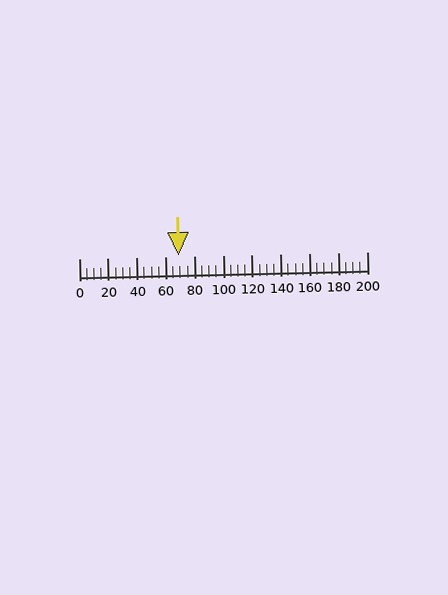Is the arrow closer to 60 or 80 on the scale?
The arrow is closer to 60.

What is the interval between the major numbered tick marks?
The major tick marks are spaced 20 units apart.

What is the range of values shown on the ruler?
The ruler shows values from 0 to 200.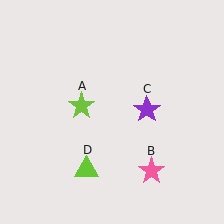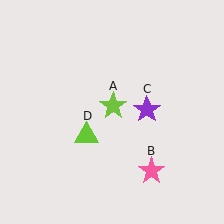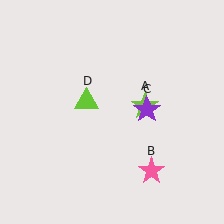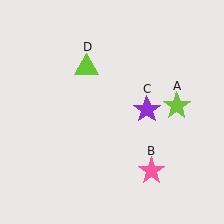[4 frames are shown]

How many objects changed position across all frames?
2 objects changed position: lime star (object A), lime triangle (object D).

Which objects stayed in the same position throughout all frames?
Pink star (object B) and purple star (object C) remained stationary.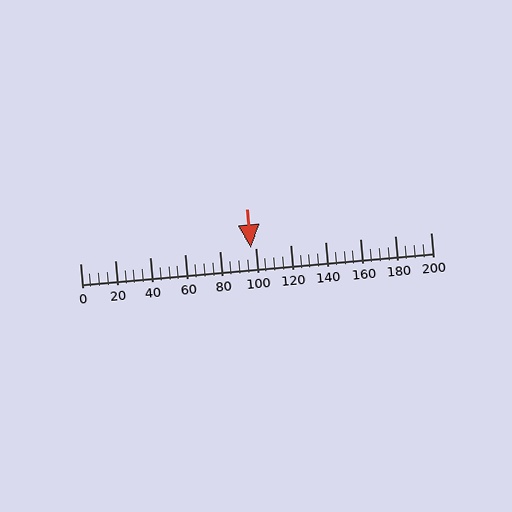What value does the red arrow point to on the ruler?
The red arrow points to approximately 97.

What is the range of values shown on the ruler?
The ruler shows values from 0 to 200.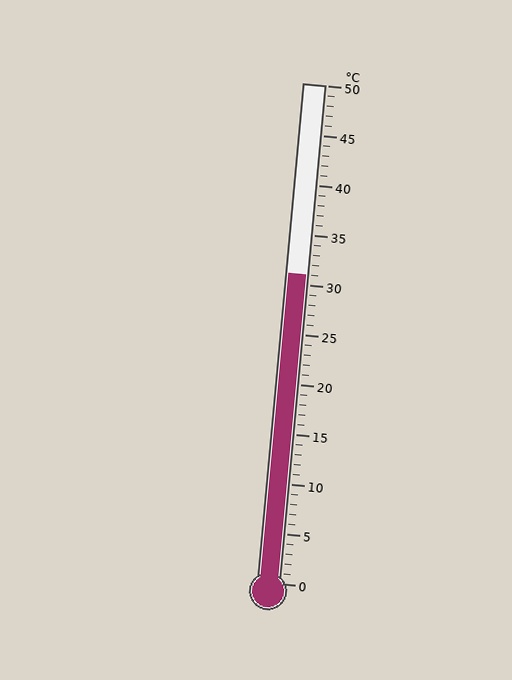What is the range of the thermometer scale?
The thermometer scale ranges from 0°C to 50°C.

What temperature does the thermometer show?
The thermometer shows approximately 31°C.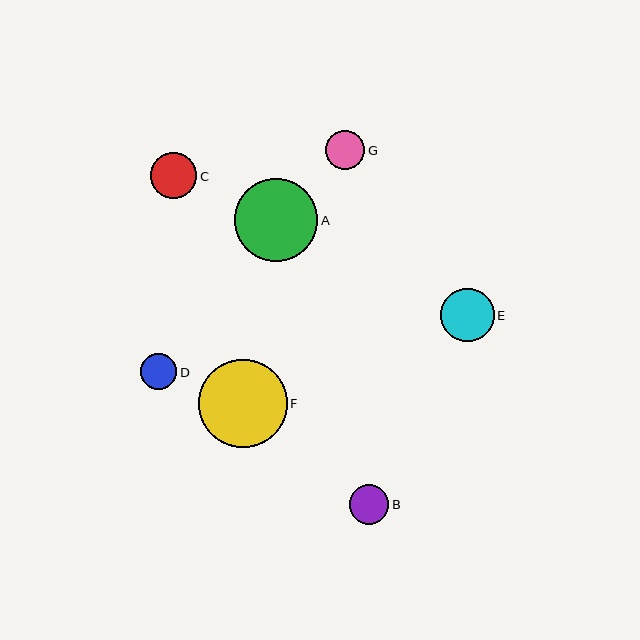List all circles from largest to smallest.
From largest to smallest: F, A, E, C, B, G, D.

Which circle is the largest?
Circle F is the largest with a size of approximately 88 pixels.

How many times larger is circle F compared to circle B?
Circle F is approximately 2.3 times the size of circle B.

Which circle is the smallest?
Circle D is the smallest with a size of approximately 36 pixels.